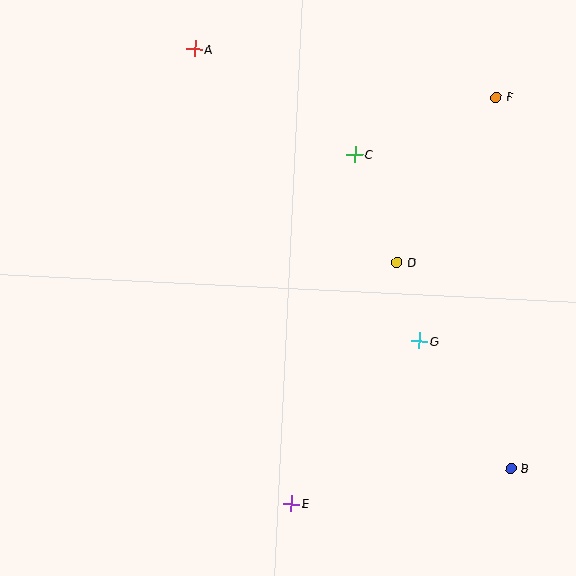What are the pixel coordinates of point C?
Point C is at (355, 154).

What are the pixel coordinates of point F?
Point F is at (496, 97).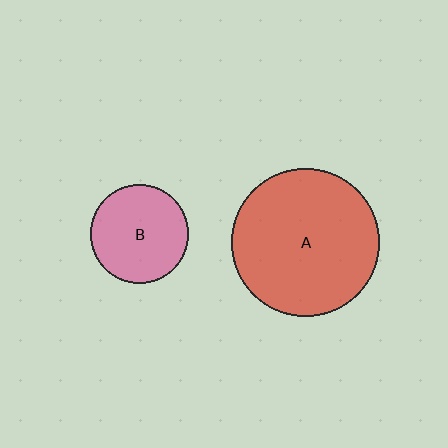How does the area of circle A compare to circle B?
Approximately 2.3 times.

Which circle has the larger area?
Circle A (red).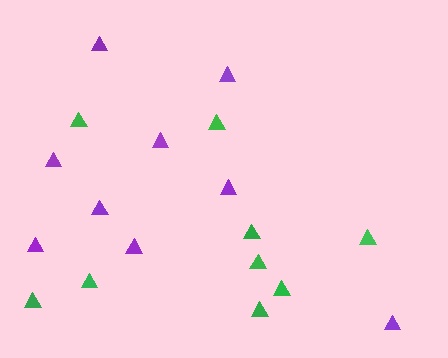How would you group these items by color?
There are 2 groups: one group of purple triangles (9) and one group of green triangles (9).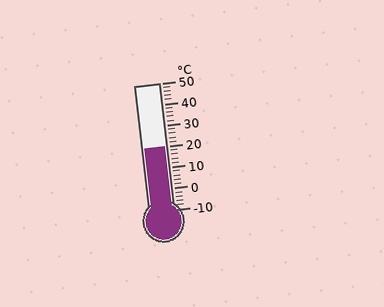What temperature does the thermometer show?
The thermometer shows approximately 20°C.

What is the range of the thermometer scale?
The thermometer scale ranges from -10°C to 50°C.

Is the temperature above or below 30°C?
The temperature is below 30°C.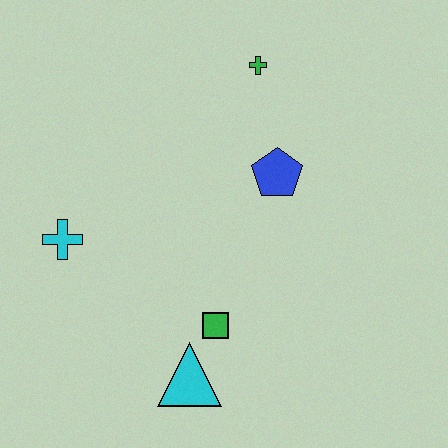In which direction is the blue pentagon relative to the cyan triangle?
The blue pentagon is above the cyan triangle.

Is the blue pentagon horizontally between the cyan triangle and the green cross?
No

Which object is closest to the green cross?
The blue pentagon is closest to the green cross.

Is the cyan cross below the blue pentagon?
Yes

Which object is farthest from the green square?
The green cross is farthest from the green square.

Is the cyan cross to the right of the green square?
No